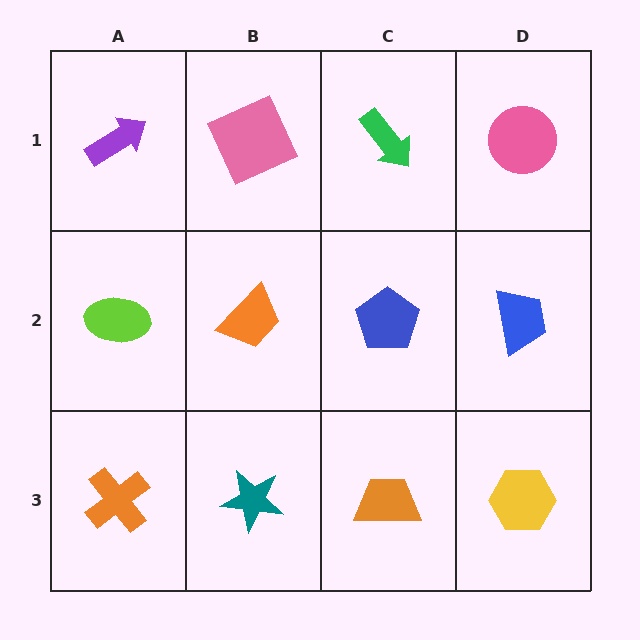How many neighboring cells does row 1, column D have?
2.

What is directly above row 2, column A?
A purple arrow.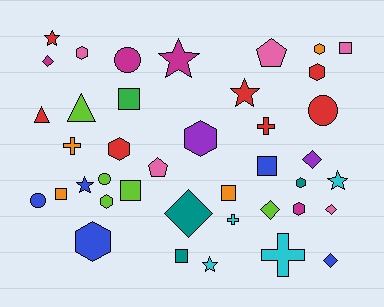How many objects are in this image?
There are 40 objects.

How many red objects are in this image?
There are 7 red objects.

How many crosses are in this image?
There are 4 crosses.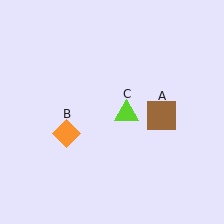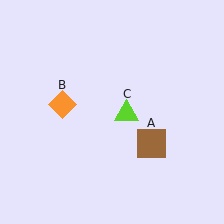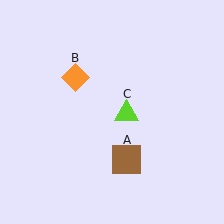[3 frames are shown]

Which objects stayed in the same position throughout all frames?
Lime triangle (object C) remained stationary.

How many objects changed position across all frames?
2 objects changed position: brown square (object A), orange diamond (object B).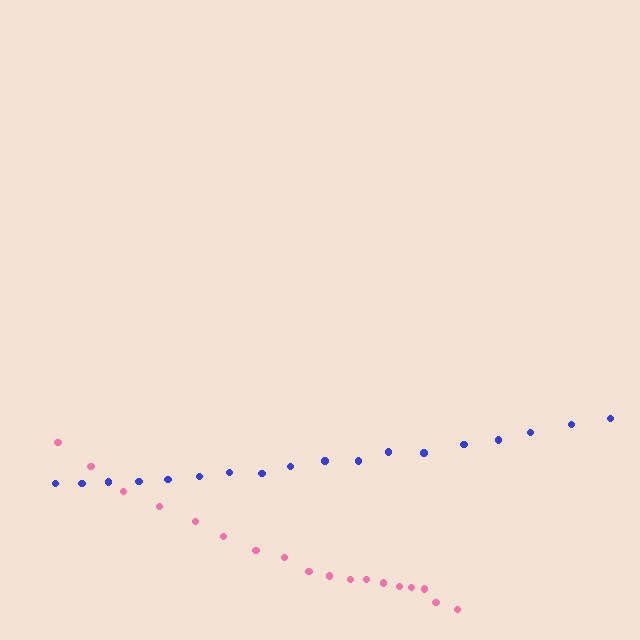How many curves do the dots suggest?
There are 2 distinct paths.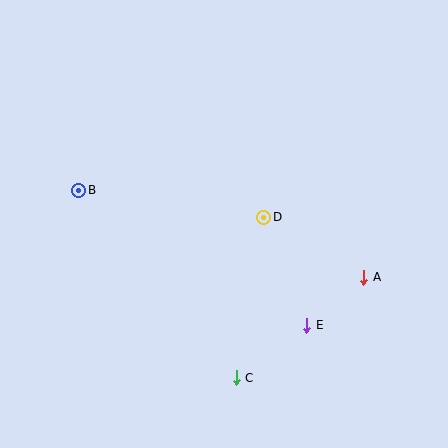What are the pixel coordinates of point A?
Point A is at (364, 277).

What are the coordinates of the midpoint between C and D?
The midpoint between C and D is at (250, 298).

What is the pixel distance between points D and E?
The distance between D and E is 116 pixels.